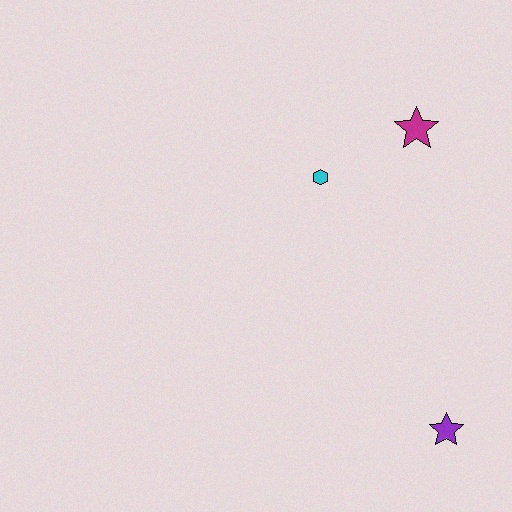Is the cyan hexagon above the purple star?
Yes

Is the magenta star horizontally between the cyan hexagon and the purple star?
Yes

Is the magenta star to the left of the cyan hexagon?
No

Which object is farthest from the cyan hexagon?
The purple star is farthest from the cyan hexagon.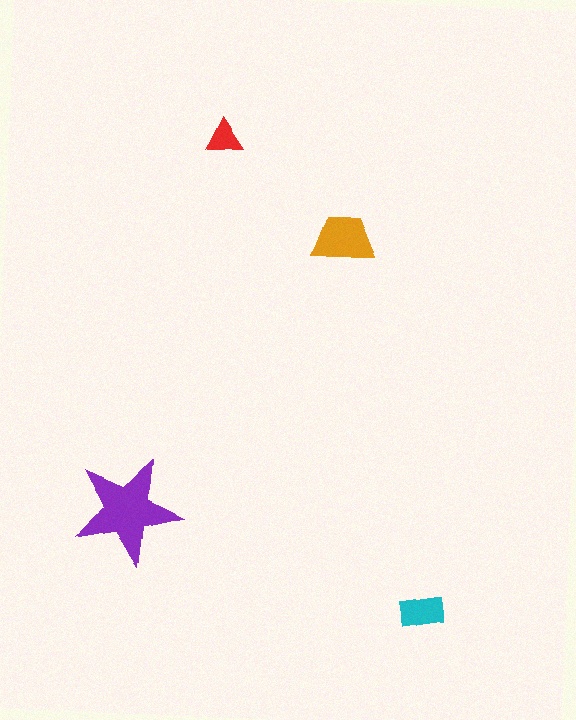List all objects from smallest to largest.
The red triangle, the cyan rectangle, the orange trapezoid, the purple star.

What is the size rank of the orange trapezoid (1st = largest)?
2nd.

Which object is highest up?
The red triangle is topmost.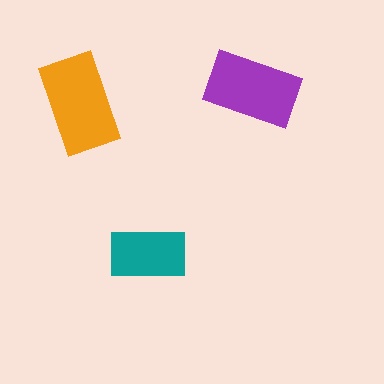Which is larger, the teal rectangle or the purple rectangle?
The purple one.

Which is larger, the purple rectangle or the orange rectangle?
The orange one.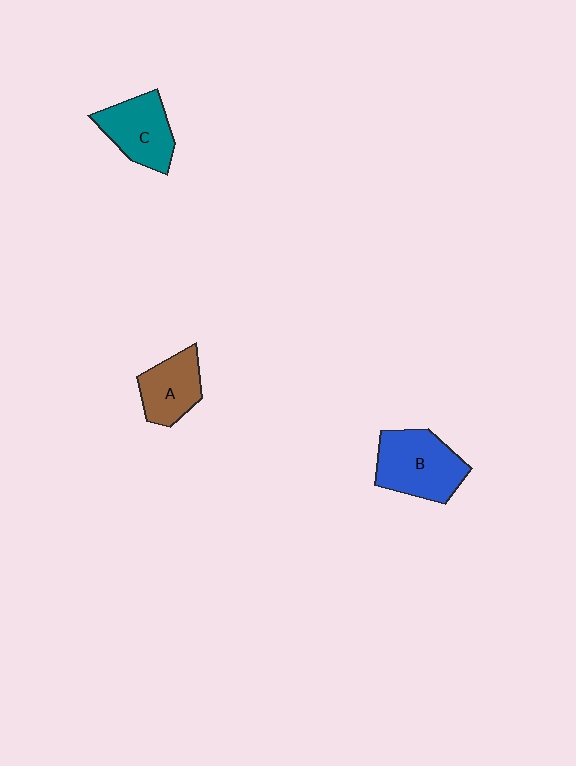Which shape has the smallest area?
Shape A (brown).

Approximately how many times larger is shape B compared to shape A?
Approximately 1.4 times.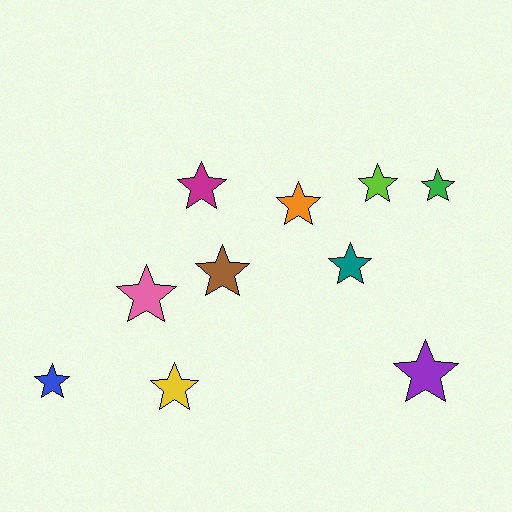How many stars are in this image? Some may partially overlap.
There are 10 stars.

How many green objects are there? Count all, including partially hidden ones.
There is 1 green object.